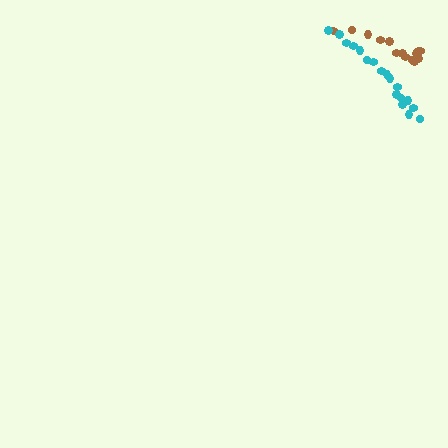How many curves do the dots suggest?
There are 2 distinct paths.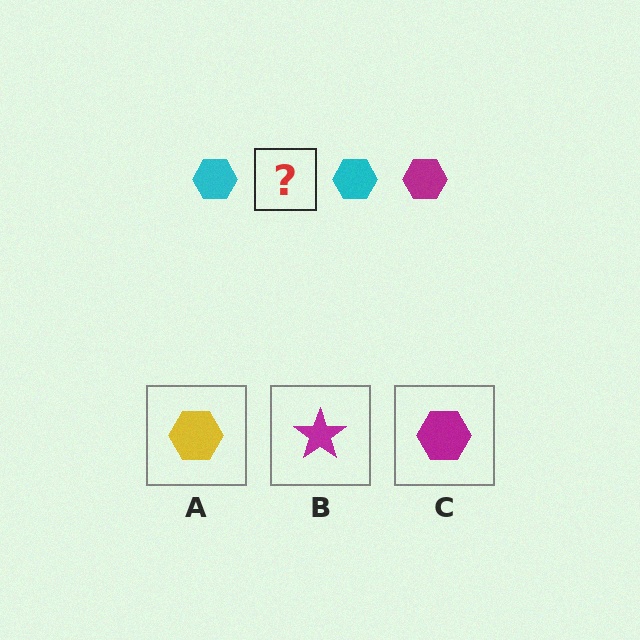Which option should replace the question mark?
Option C.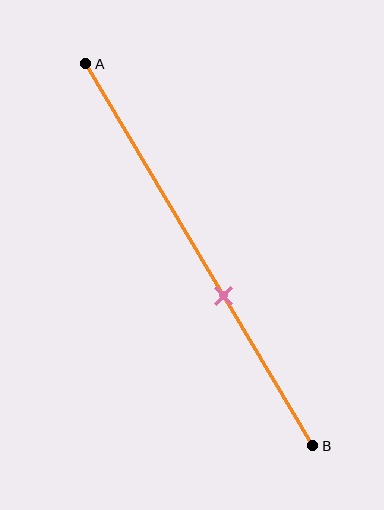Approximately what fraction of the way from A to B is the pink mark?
The pink mark is approximately 60% of the way from A to B.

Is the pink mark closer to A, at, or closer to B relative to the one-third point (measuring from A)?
The pink mark is closer to point B than the one-third point of segment AB.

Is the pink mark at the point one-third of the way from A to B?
No, the mark is at about 60% from A, not at the 33% one-third point.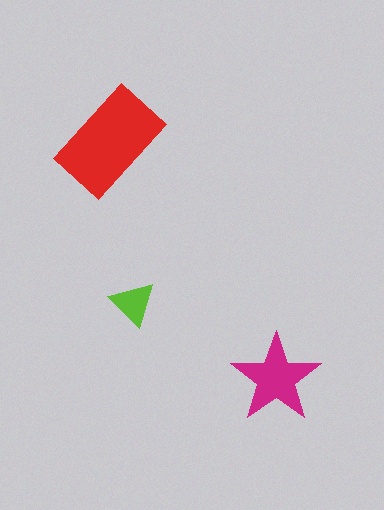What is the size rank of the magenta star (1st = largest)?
2nd.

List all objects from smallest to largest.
The lime triangle, the magenta star, the red rectangle.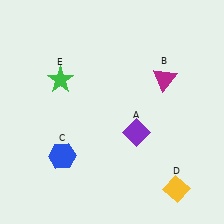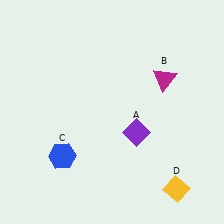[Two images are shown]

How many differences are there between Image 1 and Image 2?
There is 1 difference between the two images.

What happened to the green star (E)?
The green star (E) was removed in Image 2. It was in the top-left area of Image 1.